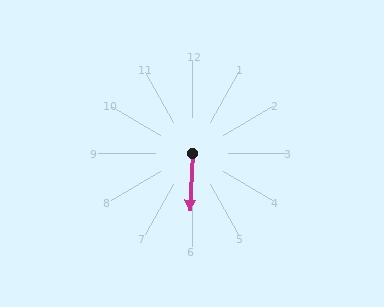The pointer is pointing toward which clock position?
Roughly 6 o'clock.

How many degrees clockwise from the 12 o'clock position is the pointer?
Approximately 182 degrees.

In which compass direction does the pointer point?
South.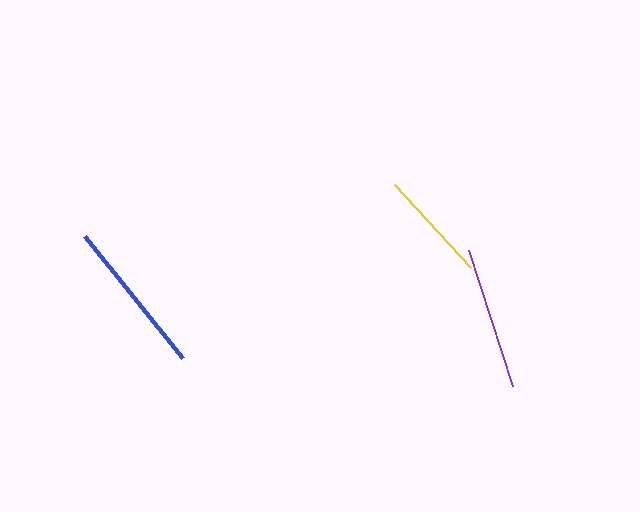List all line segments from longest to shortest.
From longest to shortest: blue, purple, yellow.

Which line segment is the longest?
The blue line is the longest at approximately 156 pixels.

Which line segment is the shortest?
The yellow line is the shortest at approximately 112 pixels.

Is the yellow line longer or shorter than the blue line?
The blue line is longer than the yellow line.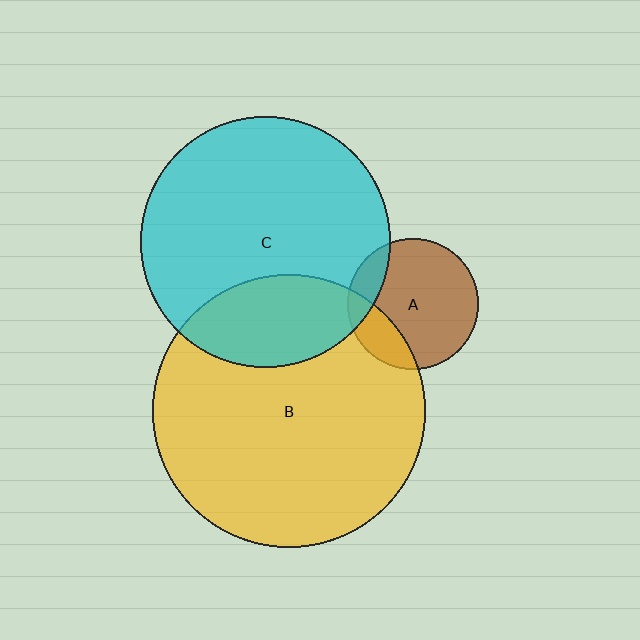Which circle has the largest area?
Circle B (yellow).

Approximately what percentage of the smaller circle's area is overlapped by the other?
Approximately 15%.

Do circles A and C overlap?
Yes.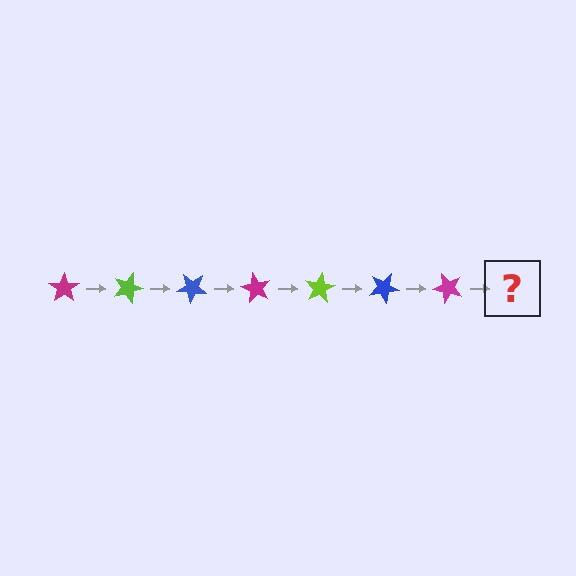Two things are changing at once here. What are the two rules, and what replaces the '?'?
The two rules are that it rotates 20 degrees each step and the color cycles through magenta, lime, and blue. The '?' should be a lime star, rotated 140 degrees from the start.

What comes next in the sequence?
The next element should be a lime star, rotated 140 degrees from the start.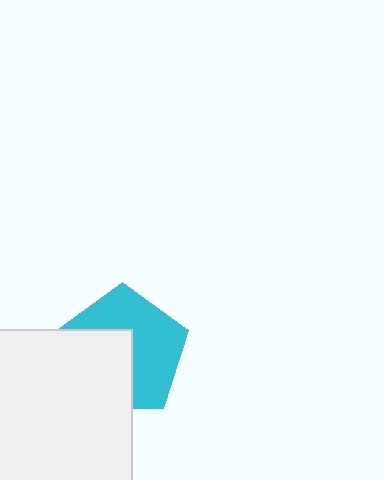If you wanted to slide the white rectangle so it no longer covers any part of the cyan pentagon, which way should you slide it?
Slide it toward the lower-left — that is the most direct way to separate the two shapes.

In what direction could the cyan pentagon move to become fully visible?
The cyan pentagon could move toward the upper-right. That would shift it out from behind the white rectangle entirely.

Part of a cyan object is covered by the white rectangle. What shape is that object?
It is a pentagon.